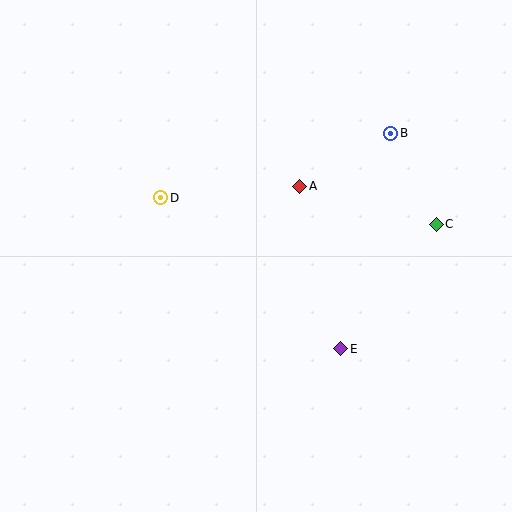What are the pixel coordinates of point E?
Point E is at (341, 349).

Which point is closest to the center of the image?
Point A at (300, 186) is closest to the center.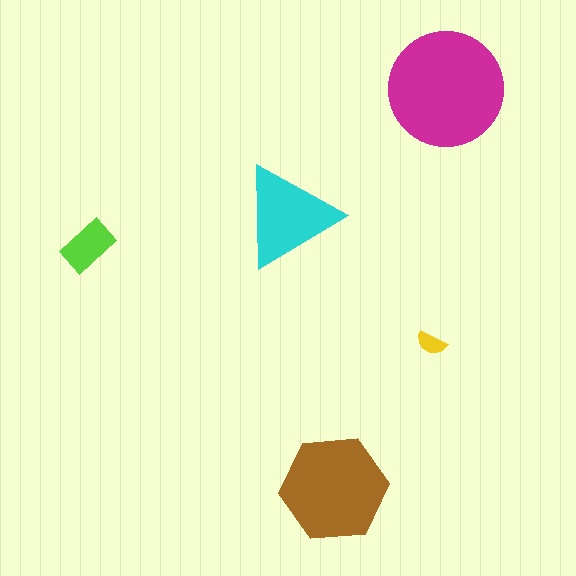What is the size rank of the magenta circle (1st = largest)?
1st.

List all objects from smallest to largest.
The yellow semicircle, the lime rectangle, the cyan triangle, the brown hexagon, the magenta circle.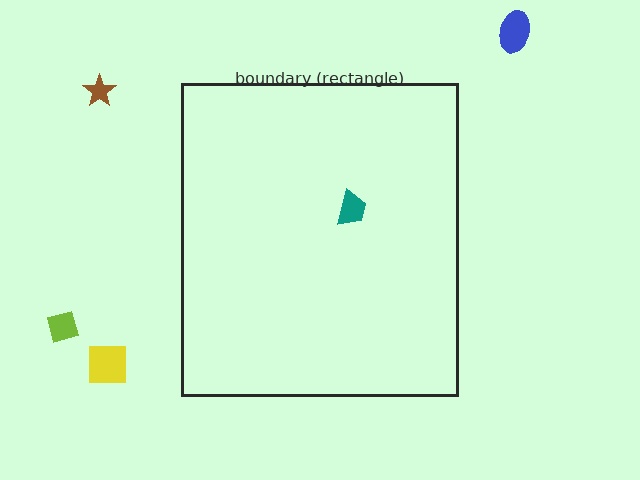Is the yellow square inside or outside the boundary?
Outside.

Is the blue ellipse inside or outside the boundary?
Outside.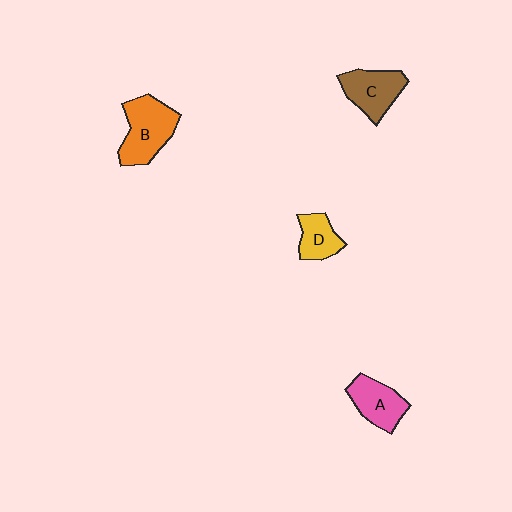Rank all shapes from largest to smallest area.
From largest to smallest: B (orange), C (brown), A (pink), D (yellow).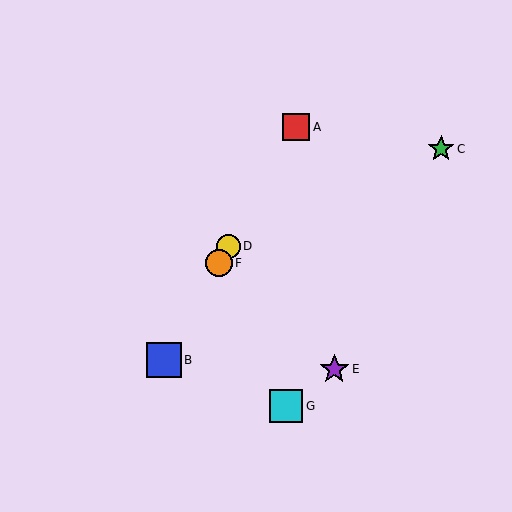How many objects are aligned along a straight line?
4 objects (A, B, D, F) are aligned along a straight line.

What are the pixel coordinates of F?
Object F is at (219, 263).